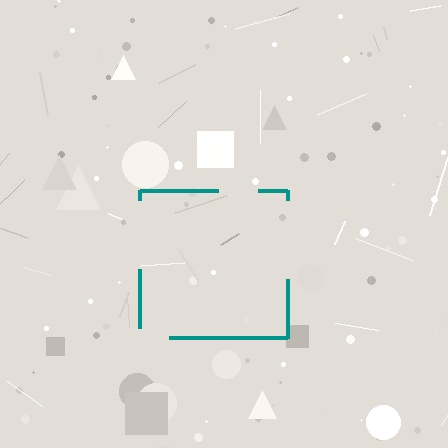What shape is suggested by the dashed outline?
The dashed outline suggests a square.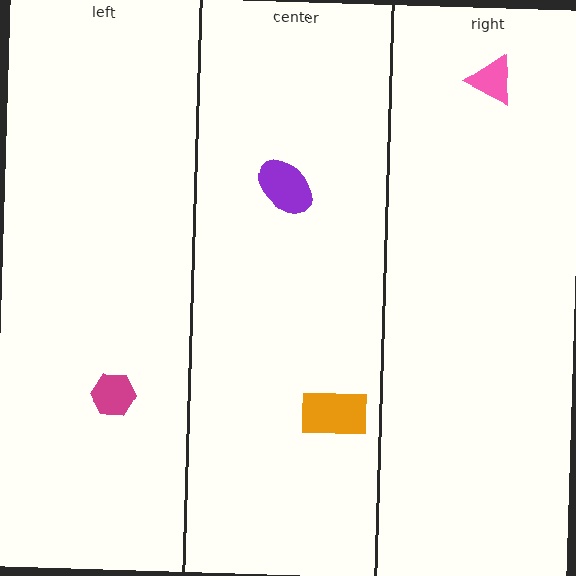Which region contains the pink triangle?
The right region.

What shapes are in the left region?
The magenta hexagon.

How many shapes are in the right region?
1.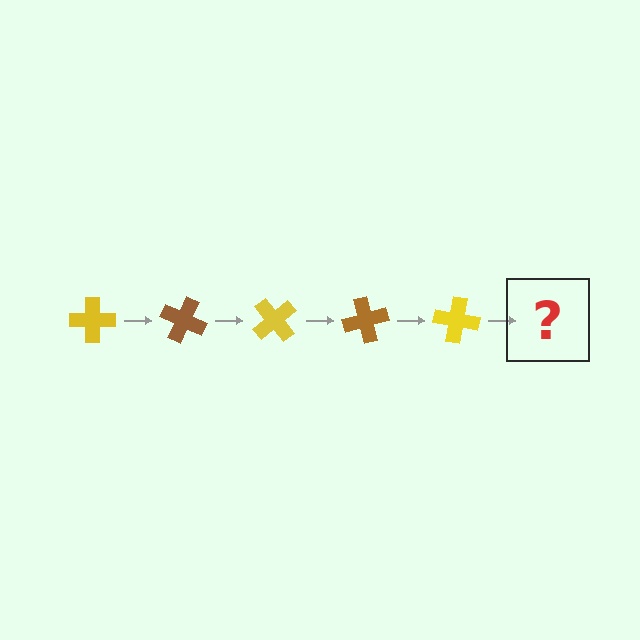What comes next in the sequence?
The next element should be a brown cross, rotated 125 degrees from the start.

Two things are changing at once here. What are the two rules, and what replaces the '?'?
The two rules are that it rotates 25 degrees each step and the color cycles through yellow and brown. The '?' should be a brown cross, rotated 125 degrees from the start.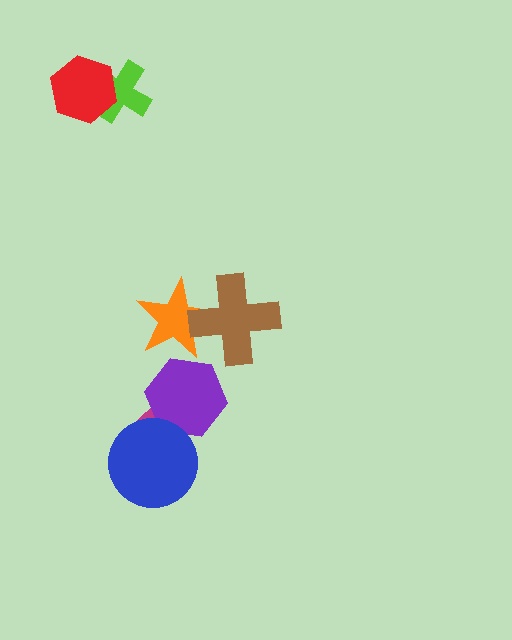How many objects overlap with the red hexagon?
1 object overlaps with the red hexagon.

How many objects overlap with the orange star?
1 object overlaps with the orange star.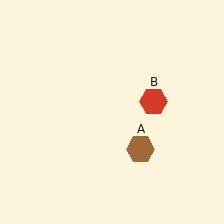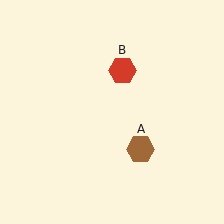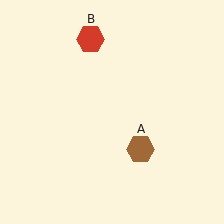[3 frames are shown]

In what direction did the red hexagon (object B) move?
The red hexagon (object B) moved up and to the left.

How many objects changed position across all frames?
1 object changed position: red hexagon (object B).